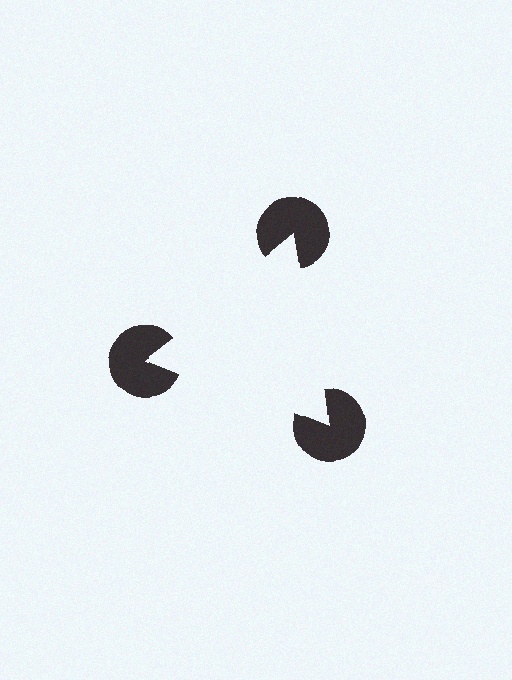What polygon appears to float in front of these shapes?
An illusory triangle — its edges are inferred from the aligned wedge cuts in the pac-man discs, not physically drawn.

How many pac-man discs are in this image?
There are 3 — one at each vertex of the illusory triangle.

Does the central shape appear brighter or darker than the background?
It typically appears slightly brighter than the background, even though no actual brightness change is drawn.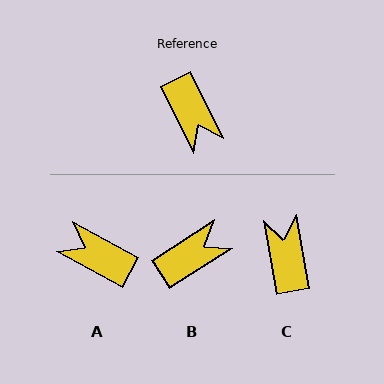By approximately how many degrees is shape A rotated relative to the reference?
Approximately 145 degrees clockwise.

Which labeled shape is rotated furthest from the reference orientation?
C, about 164 degrees away.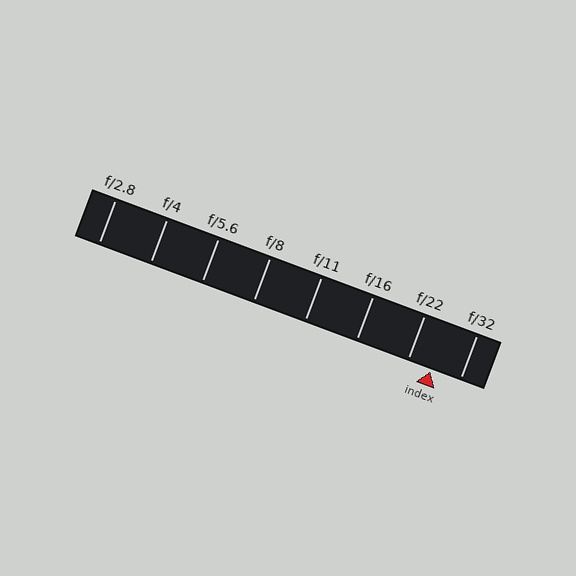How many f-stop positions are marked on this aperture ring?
There are 8 f-stop positions marked.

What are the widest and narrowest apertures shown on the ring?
The widest aperture shown is f/2.8 and the narrowest is f/32.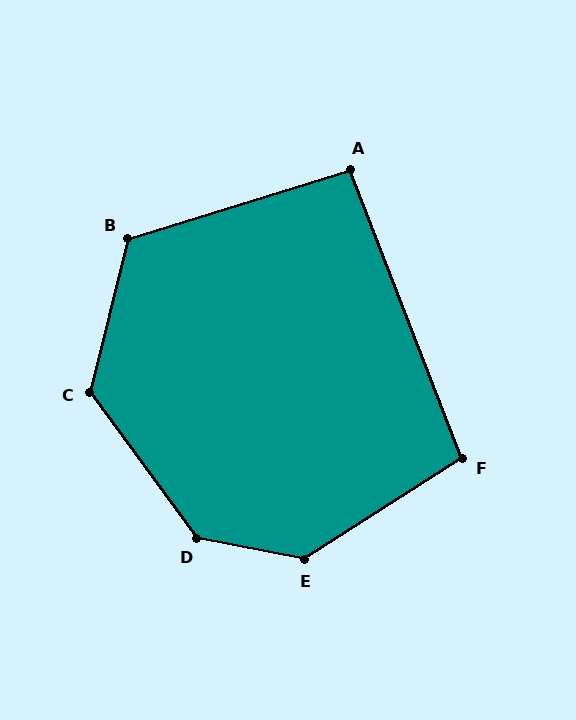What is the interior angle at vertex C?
Approximately 130 degrees (obtuse).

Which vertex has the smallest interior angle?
A, at approximately 94 degrees.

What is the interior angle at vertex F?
Approximately 102 degrees (obtuse).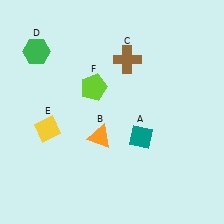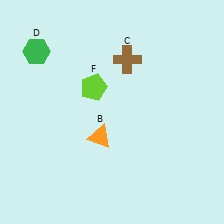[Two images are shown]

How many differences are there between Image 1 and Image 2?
There are 2 differences between the two images.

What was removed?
The teal diamond (A), the yellow diamond (E) were removed in Image 2.